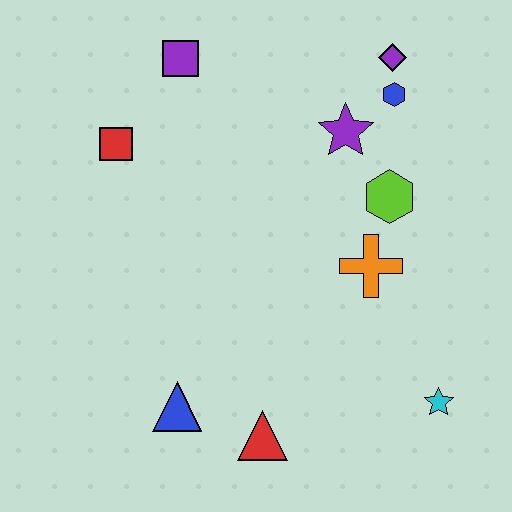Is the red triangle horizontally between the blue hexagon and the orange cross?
No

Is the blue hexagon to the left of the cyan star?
Yes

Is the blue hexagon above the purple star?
Yes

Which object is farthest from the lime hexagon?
The blue triangle is farthest from the lime hexagon.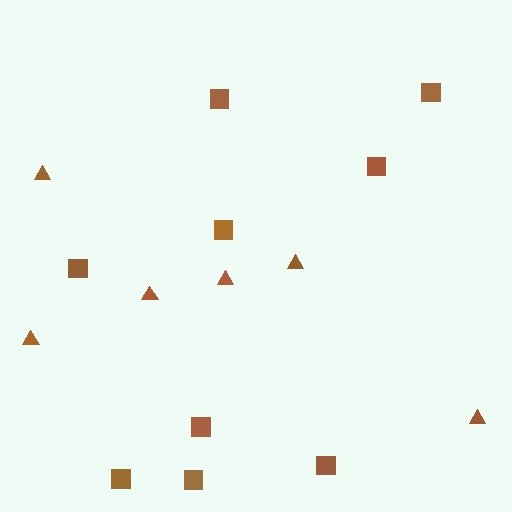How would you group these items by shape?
There are 2 groups: one group of triangles (6) and one group of squares (9).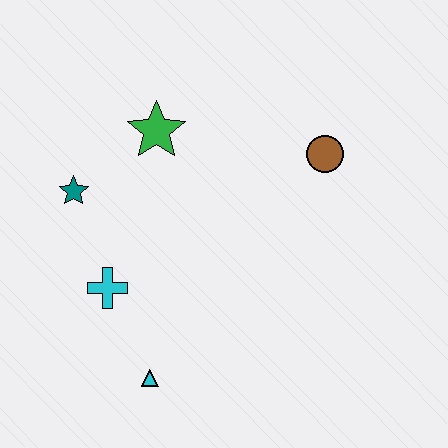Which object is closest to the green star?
The teal star is closest to the green star.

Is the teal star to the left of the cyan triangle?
Yes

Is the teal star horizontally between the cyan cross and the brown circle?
No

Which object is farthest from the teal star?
The brown circle is farthest from the teal star.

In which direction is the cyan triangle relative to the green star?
The cyan triangle is below the green star.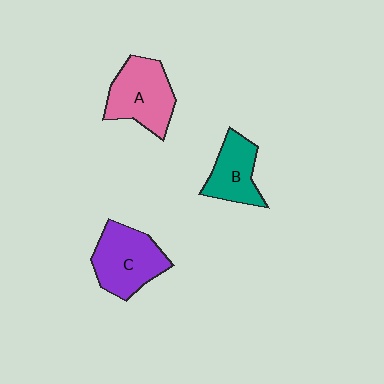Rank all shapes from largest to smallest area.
From largest to smallest: C (purple), A (pink), B (teal).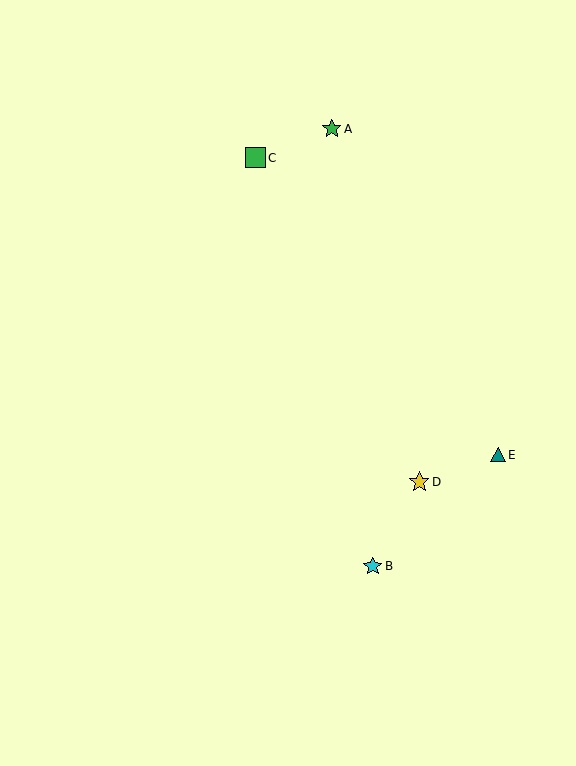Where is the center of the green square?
The center of the green square is at (255, 158).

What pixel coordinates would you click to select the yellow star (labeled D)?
Click at (419, 482) to select the yellow star D.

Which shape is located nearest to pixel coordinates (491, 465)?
The teal triangle (labeled E) at (498, 455) is nearest to that location.